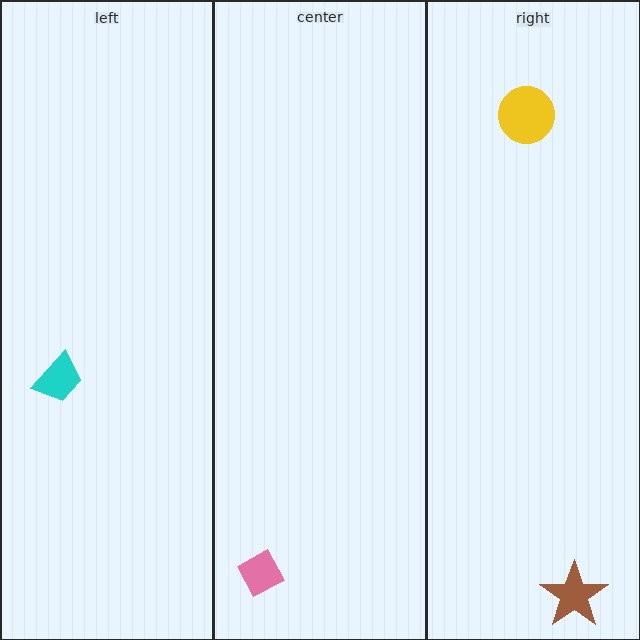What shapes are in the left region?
The cyan trapezoid.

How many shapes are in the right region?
2.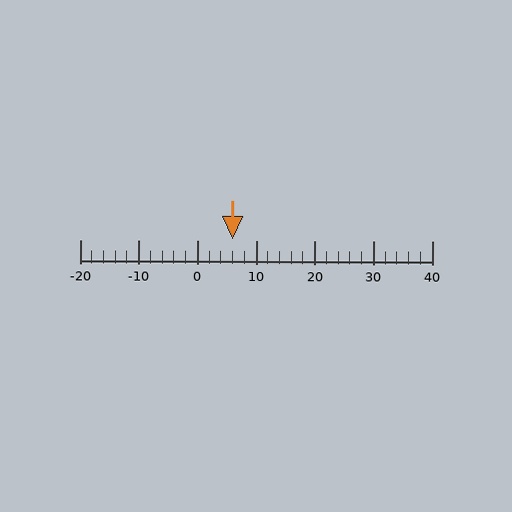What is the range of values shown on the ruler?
The ruler shows values from -20 to 40.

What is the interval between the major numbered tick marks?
The major tick marks are spaced 10 units apart.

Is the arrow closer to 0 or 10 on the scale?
The arrow is closer to 10.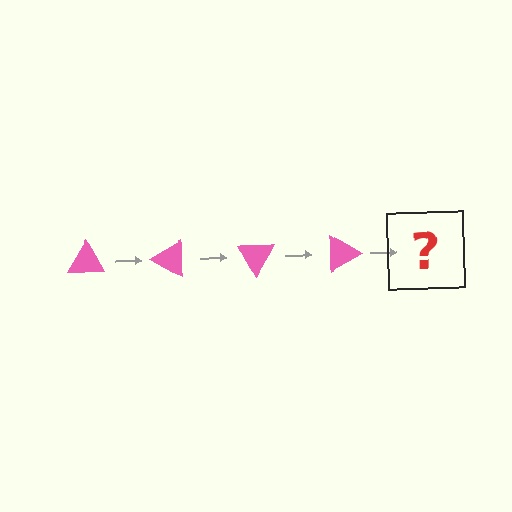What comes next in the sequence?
The next element should be a pink triangle rotated 120 degrees.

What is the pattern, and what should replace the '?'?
The pattern is that the triangle rotates 30 degrees each step. The '?' should be a pink triangle rotated 120 degrees.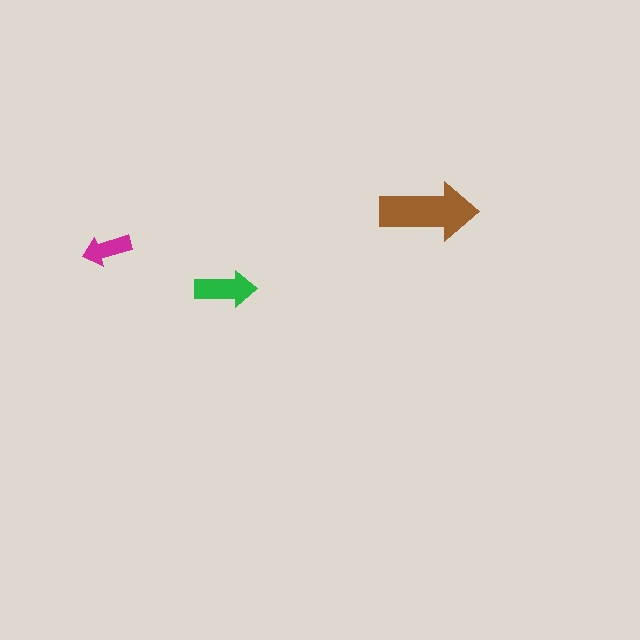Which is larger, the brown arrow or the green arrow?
The brown one.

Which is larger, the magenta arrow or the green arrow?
The green one.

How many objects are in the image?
There are 3 objects in the image.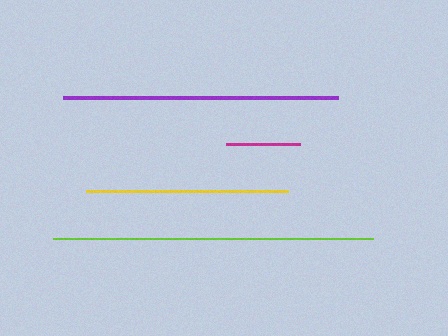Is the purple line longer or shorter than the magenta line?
The purple line is longer than the magenta line.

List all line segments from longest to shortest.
From longest to shortest: lime, purple, yellow, magenta.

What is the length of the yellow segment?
The yellow segment is approximately 202 pixels long.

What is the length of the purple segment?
The purple segment is approximately 275 pixels long.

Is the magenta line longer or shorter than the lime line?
The lime line is longer than the magenta line.